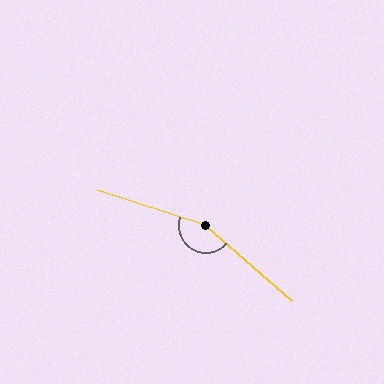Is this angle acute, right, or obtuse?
It is obtuse.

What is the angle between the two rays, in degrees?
Approximately 157 degrees.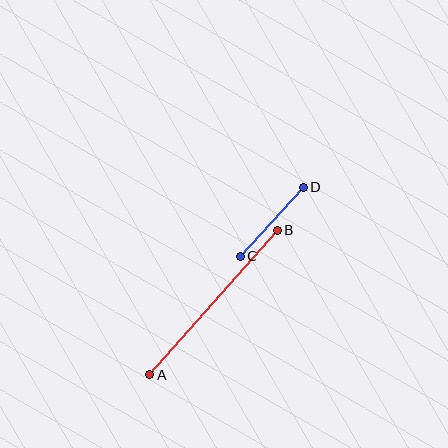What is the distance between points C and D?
The distance is approximately 93 pixels.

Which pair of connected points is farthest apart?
Points A and B are farthest apart.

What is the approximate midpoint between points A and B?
The midpoint is at approximately (213, 302) pixels.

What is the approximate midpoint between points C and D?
The midpoint is at approximately (272, 222) pixels.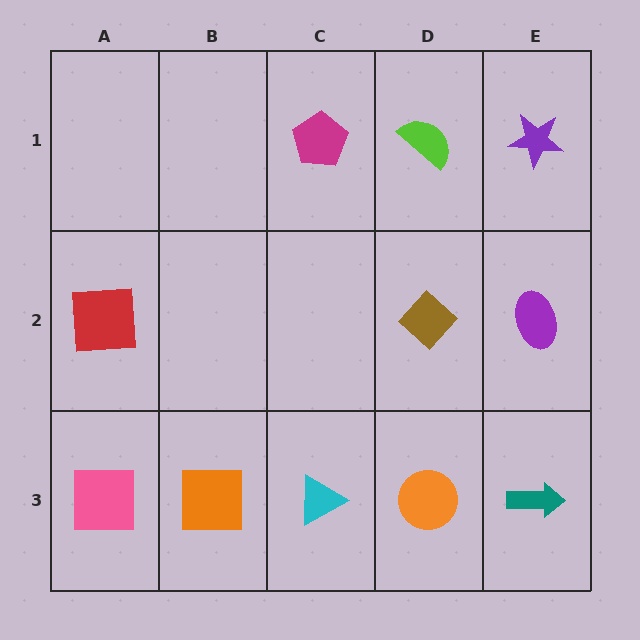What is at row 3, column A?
A pink square.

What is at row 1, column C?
A magenta pentagon.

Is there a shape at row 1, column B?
No, that cell is empty.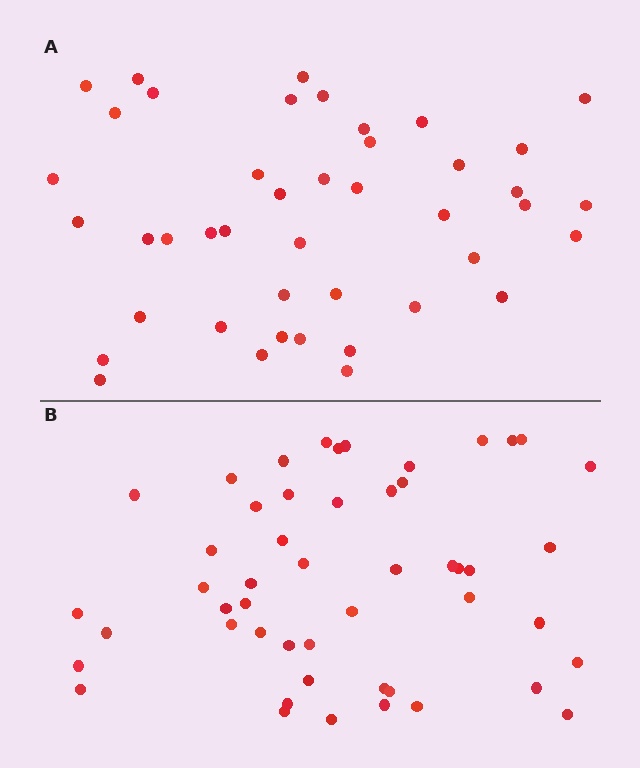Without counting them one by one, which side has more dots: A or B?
Region B (the bottom region) has more dots.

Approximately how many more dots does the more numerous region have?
Region B has roughly 8 or so more dots than region A.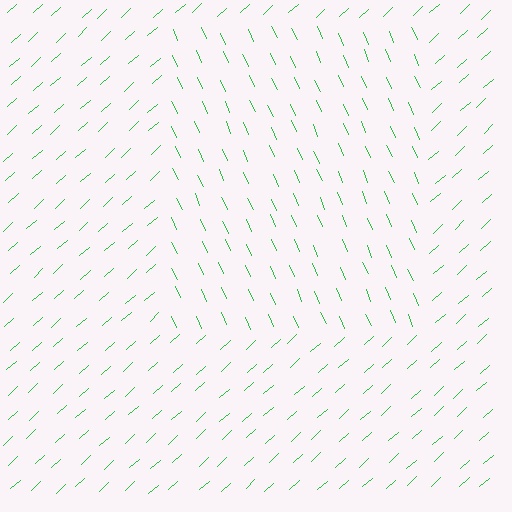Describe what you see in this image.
The image is filled with small green line segments. A rectangle region in the image has lines oriented differently from the surrounding lines, creating a visible texture boundary.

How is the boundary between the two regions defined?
The boundary is defined purely by a change in line orientation (approximately 72 degrees difference). All lines are the same color and thickness.